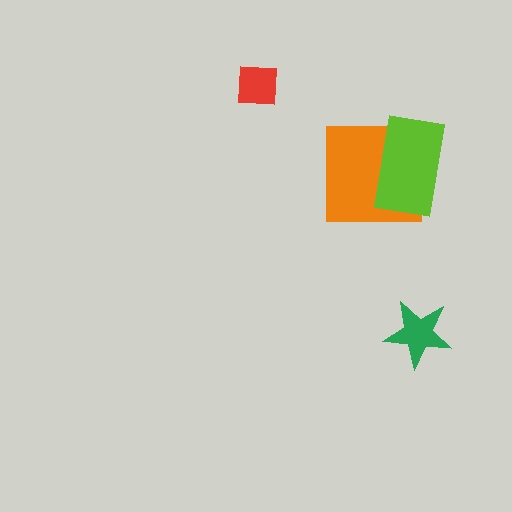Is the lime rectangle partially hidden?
No, no other shape covers it.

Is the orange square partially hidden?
Yes, it is partially covered by another shape.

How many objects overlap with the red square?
0 objects overlap with the red square.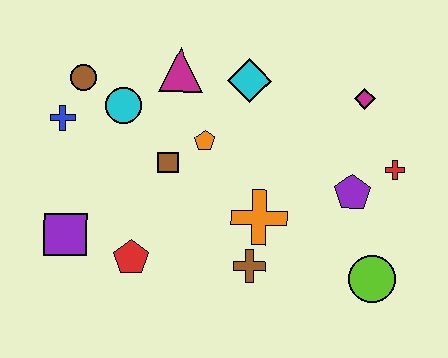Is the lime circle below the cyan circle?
Yes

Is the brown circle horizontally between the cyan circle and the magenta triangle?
No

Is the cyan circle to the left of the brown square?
Yes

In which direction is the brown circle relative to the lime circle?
The brown circle is to the left of the lime circle.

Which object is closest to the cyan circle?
The brown circle is closest to the cyan circle.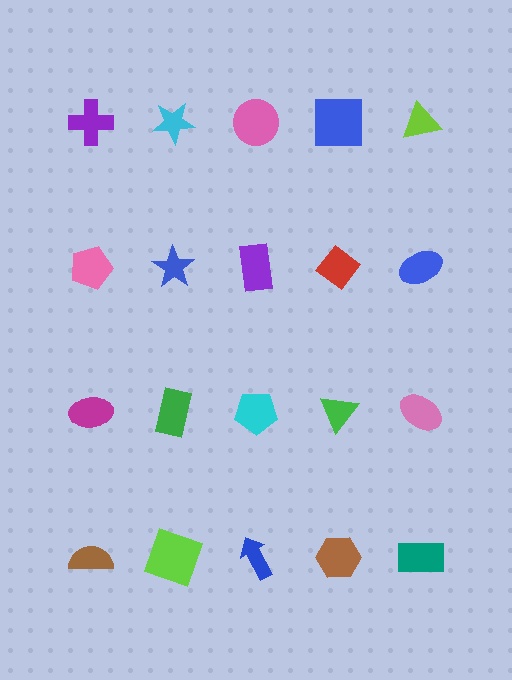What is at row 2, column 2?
A blue star.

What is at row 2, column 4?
A red diamond.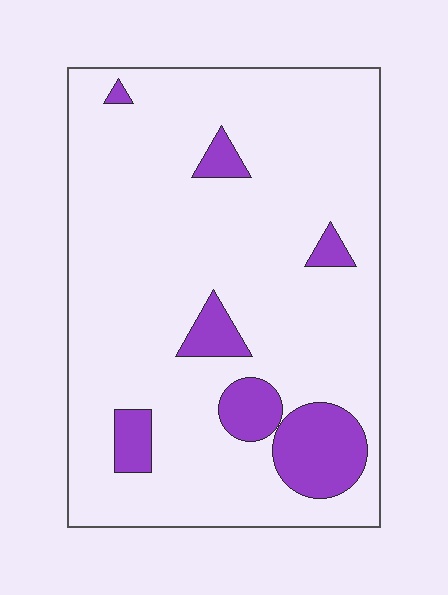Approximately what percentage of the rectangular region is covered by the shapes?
Approximately 15%.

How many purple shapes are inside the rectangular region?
7.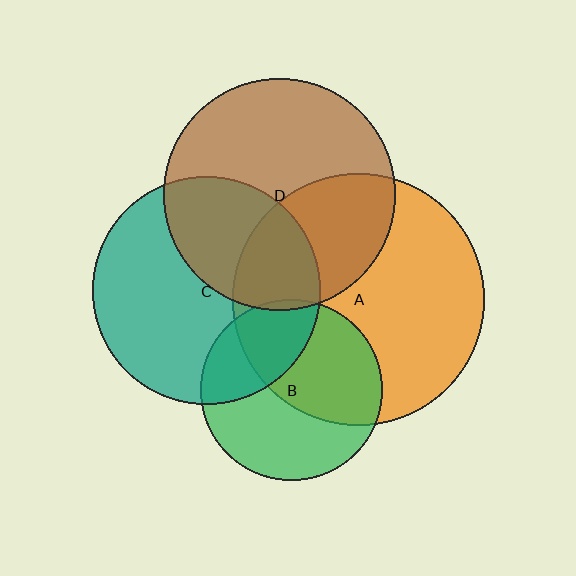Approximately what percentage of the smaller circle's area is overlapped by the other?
Approximately 25%.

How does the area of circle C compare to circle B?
Approximately 1.6 times.